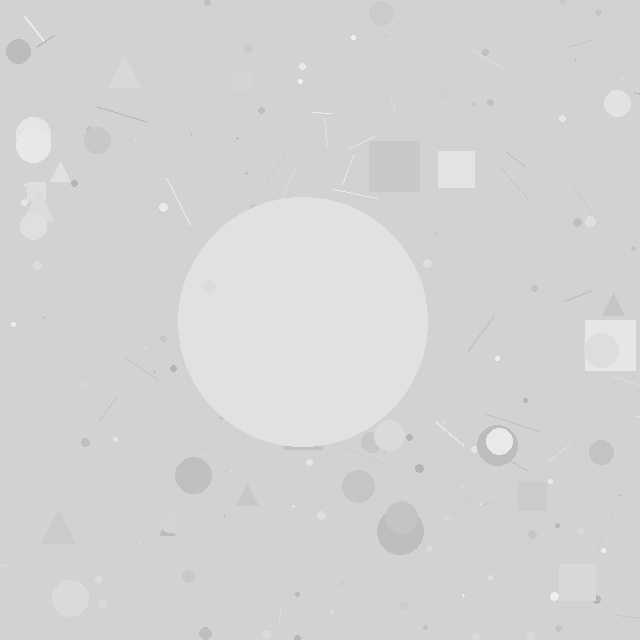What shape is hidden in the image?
A circle is hidden in the image.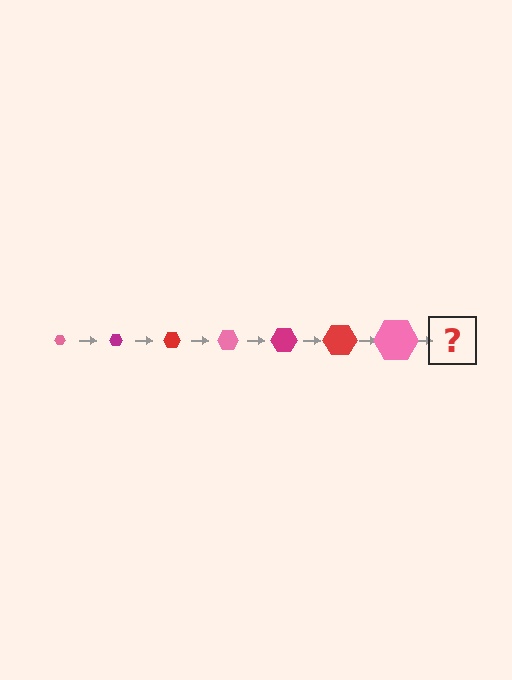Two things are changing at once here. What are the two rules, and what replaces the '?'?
The two rules are that the hexagon grows larger each step and the color cycles through pink, magenta, and red. The '?' should be a magenta hexagon, larger than the previous one.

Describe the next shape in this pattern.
It should be a magenta hexagon, larger than the previous one.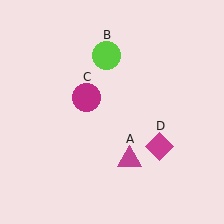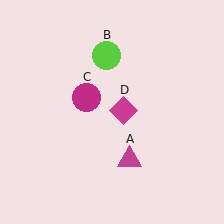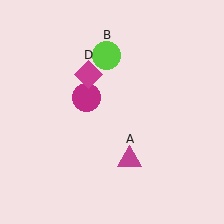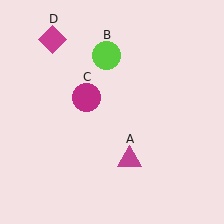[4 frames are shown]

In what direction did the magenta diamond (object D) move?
The magenta diamond (object D) moved up and to the left.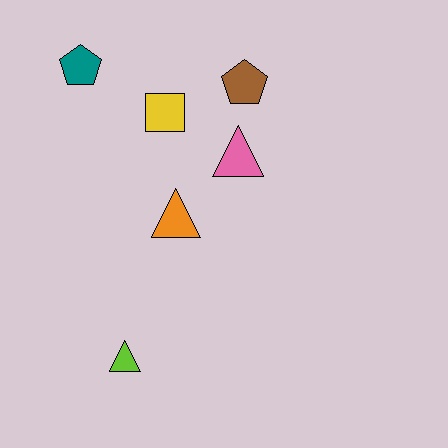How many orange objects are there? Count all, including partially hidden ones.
There is 1 orange object.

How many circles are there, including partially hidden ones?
There are no circles.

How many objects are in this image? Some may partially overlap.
There are 6 objects.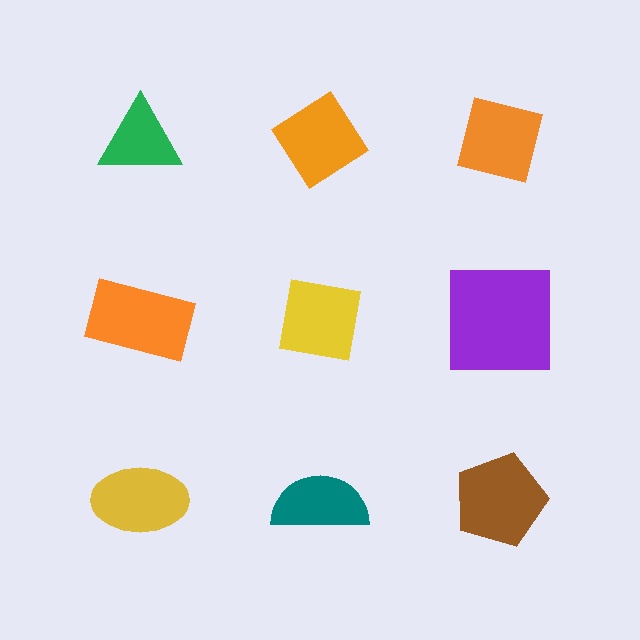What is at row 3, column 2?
A teal semicircle.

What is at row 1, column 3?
An orange square.